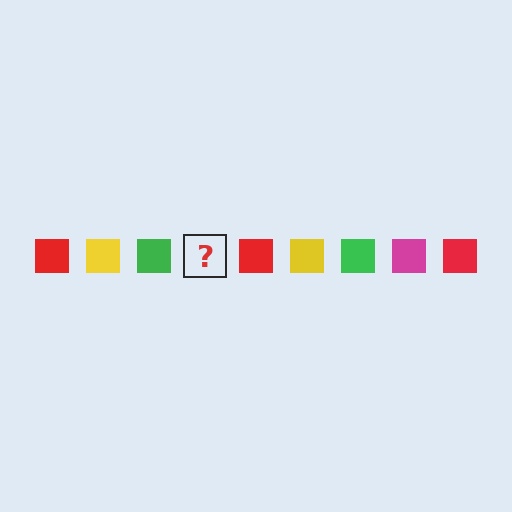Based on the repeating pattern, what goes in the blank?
The blank should be a magenta square.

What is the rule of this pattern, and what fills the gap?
The rule is that the pattern cycles through red, yellow, green, magenta squares. The gap should be filled with a magenta square.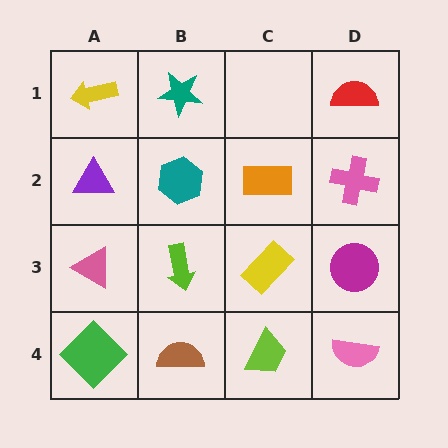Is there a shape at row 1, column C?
No, that cell is empty.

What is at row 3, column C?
A yellow rectangle.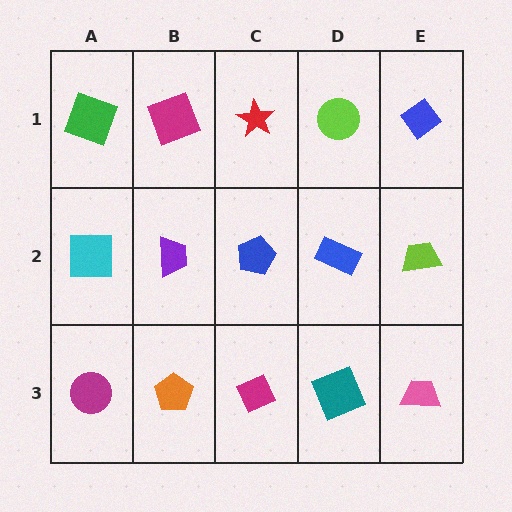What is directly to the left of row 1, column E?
A lime circle.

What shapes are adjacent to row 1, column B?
A purple trapezoid (row 2, column B), a green square (row 1, column A), a red star (row 1, column C).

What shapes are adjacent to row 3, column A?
A cyan square (row 2, column A), an orange pentagon (row 3, column B).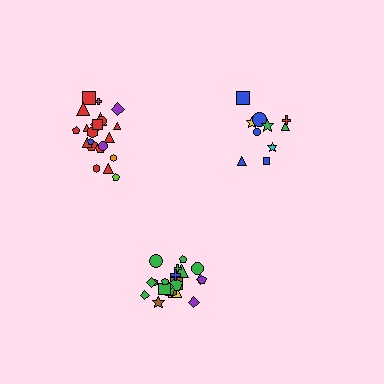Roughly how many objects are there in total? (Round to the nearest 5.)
Roughly 55 objects in total.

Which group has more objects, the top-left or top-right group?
The top-left group.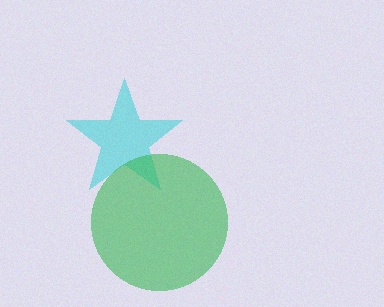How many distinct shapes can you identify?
There are 2 distinct shapes: a cyan star, a green circle.